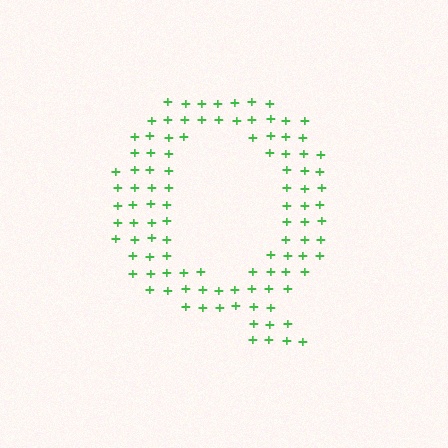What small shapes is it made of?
It is made of small plus signs.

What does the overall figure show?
The overall figure shows the letter Q.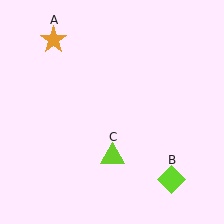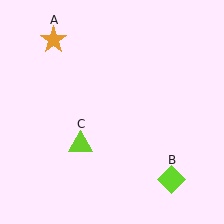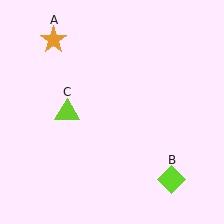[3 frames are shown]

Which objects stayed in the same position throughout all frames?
Orange star (object A) and lime diamond (object B) remained stationary.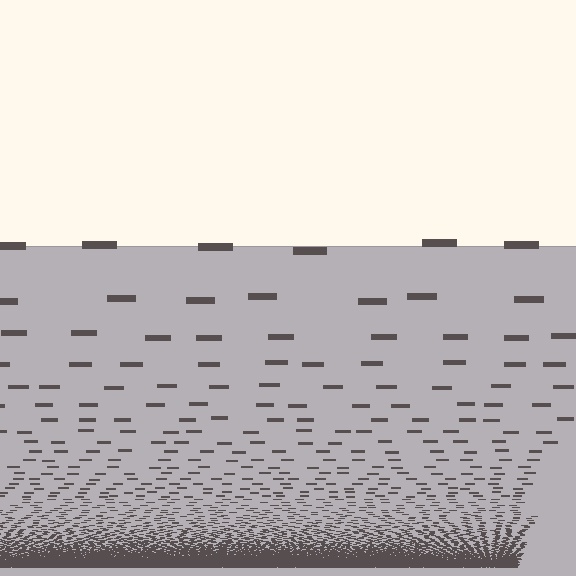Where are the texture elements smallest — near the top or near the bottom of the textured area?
Near the bottom.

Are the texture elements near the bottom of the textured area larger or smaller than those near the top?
Smaller. The gradient is inverted — elements near the bottom are smaller and denser.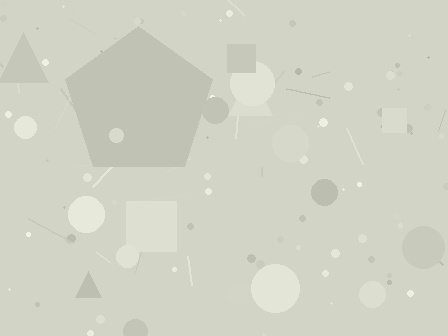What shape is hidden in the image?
A pentagon is hidden in the image.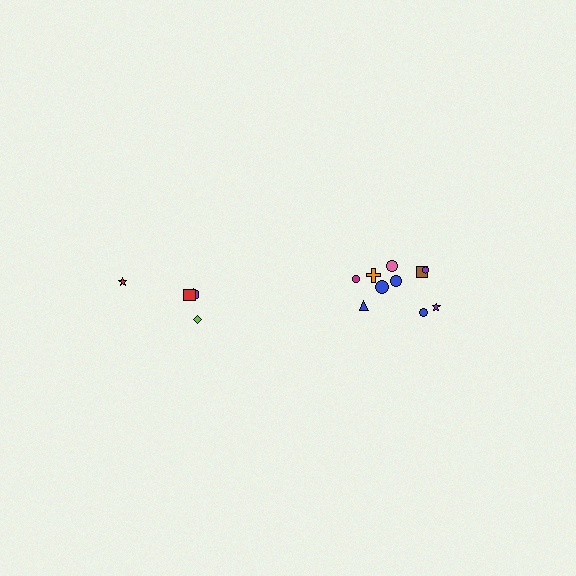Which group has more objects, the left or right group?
The right group.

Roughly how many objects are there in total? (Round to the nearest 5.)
Roughly 15 objects in total.